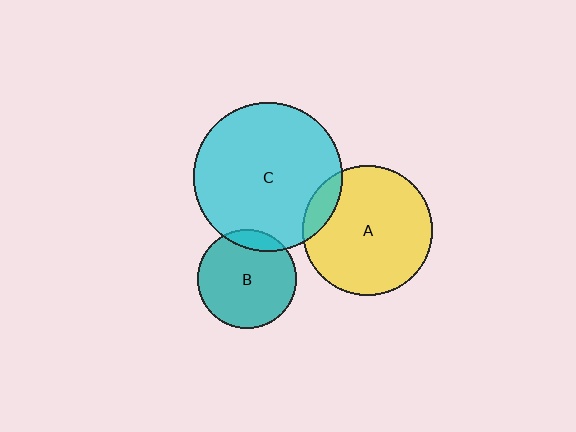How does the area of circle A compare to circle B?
Approximately 1.7 times.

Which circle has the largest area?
Circle C (cyan).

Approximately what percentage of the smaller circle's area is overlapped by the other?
Approximately 10%.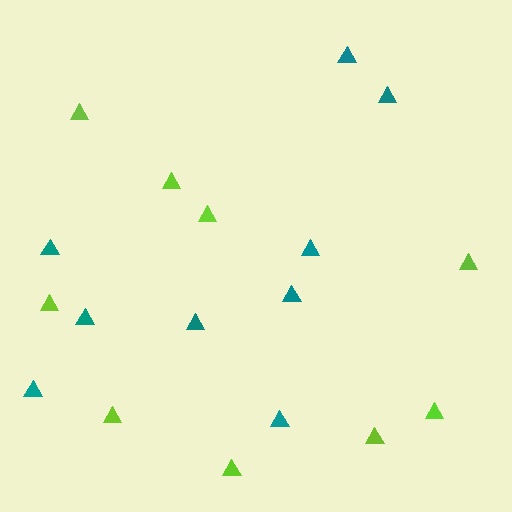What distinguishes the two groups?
There are 2 groups: one group of teal triangles (9) and one group of lime triangles (9).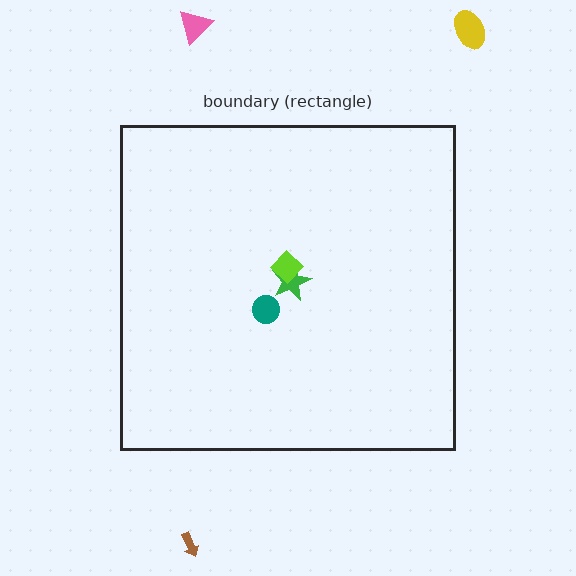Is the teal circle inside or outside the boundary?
Inside.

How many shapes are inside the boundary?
3 inside, 3 outside.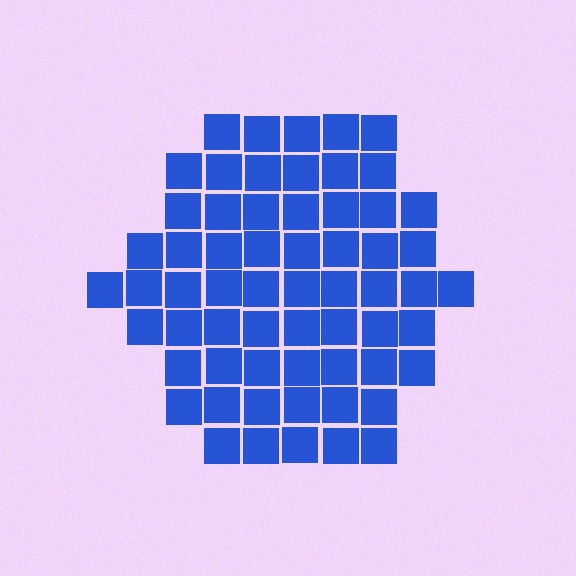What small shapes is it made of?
It is made of small squares.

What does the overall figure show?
The overall figure shows a hexagon.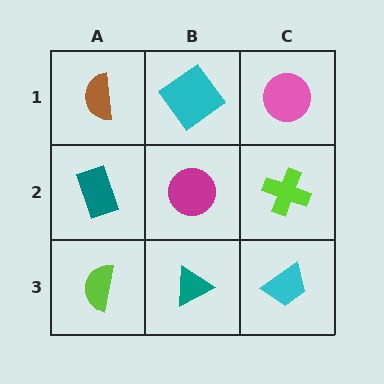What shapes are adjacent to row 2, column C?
A pink circle (row 1, column C), a cyan trapezoid (row 3, column C), a magenta circle (row 2, column B).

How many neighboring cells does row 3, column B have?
3.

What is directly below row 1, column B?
A magenta circle.